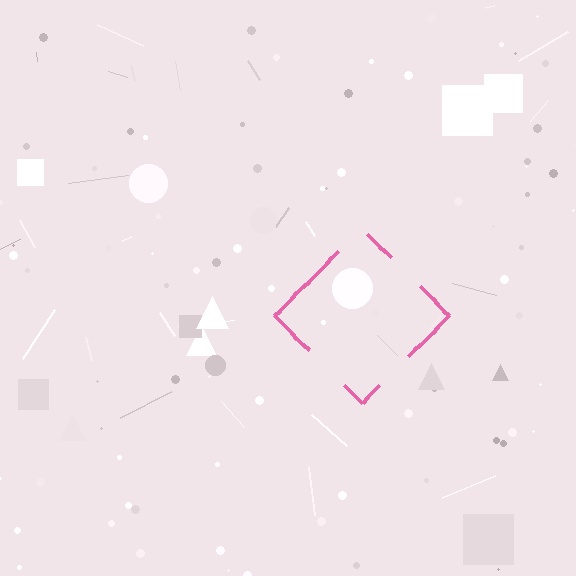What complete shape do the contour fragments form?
The contour fragments form a diamond.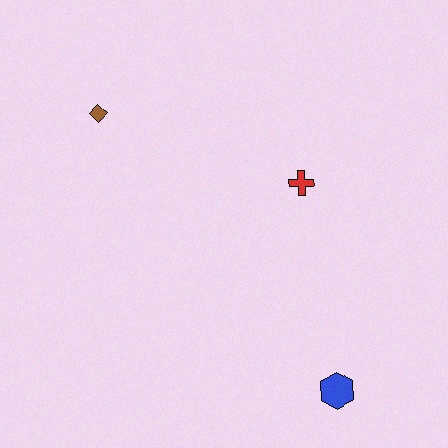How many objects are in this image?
There are 3 objects.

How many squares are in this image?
There are no squares.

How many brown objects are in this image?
There is 1 brown object.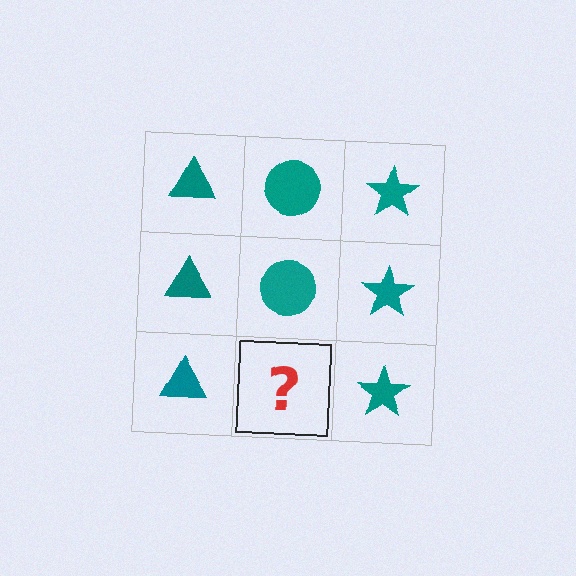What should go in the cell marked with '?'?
The missing cell should contain a teal circle.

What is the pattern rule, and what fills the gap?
The rule is that each column has a consistent shape. The gap should be filled with a teal circle.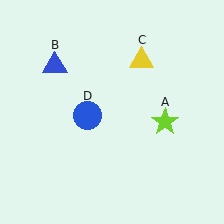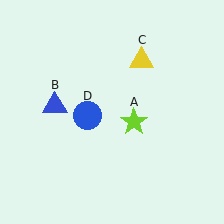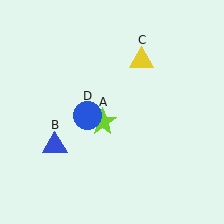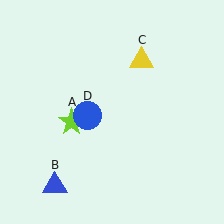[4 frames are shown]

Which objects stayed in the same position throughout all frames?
Yellow triangle (object C) and blue circle (object D) remained stationary.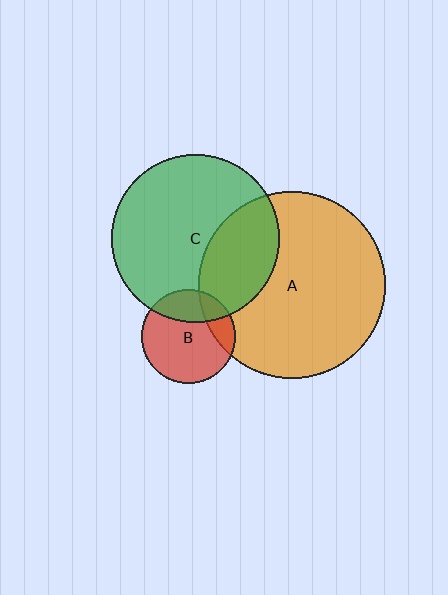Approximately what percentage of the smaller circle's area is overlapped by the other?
Approximately 20%.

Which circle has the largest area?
Circle A (orange).